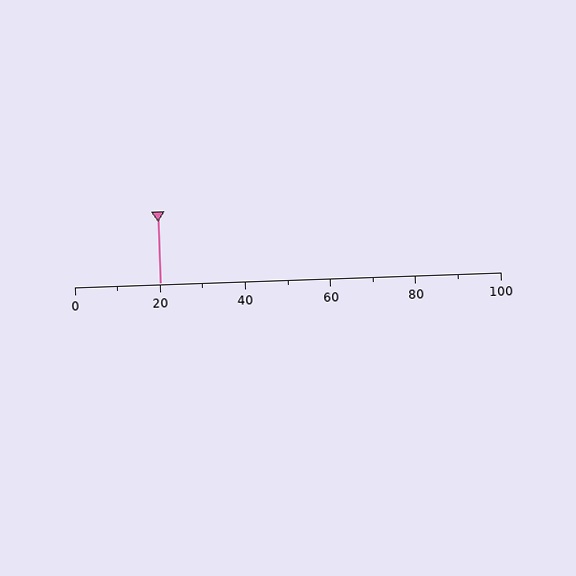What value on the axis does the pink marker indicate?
The marker indicates approximately 20.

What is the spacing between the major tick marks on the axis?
The major ticks are spaced 20 apart.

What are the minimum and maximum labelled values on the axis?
The axis runs from 0 to 100.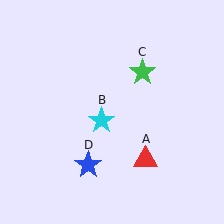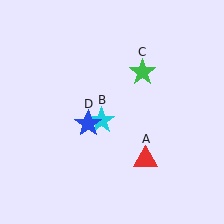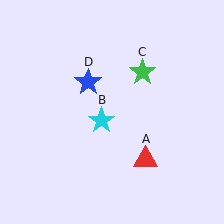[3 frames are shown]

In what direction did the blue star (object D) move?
The blue star (object D) moved up.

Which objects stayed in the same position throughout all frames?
Red triangle (object A) and cyan star (object B) and green star (object C) remained stationary.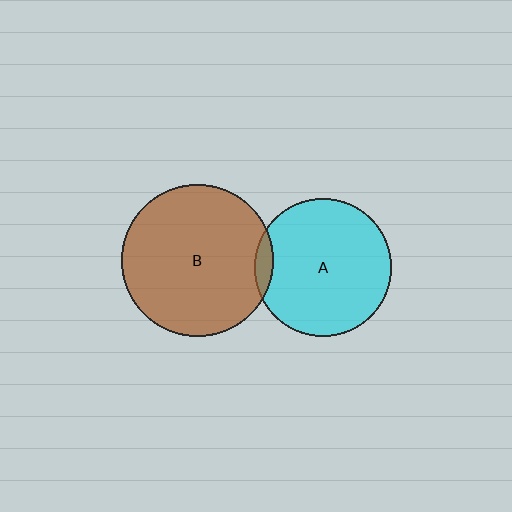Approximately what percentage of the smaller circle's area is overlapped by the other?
Approximately 5%.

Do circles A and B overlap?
Yes.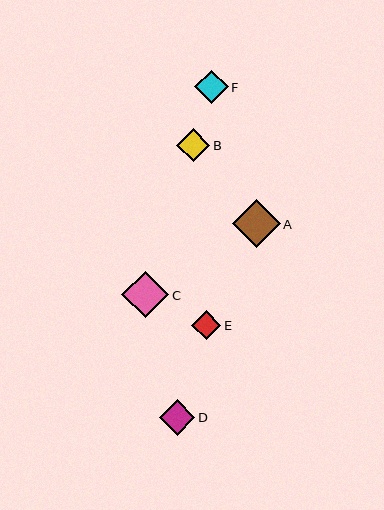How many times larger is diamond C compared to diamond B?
Diamond C is approximately 1.4 times the size of diamond B.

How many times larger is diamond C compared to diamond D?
Diamond C is approximately 1.3 times the size of diamond D.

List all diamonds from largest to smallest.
From largest to smallest: A, C, D, F, B, E.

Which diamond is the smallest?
Diamond E is the smallest with a size of approximately 29 pixels.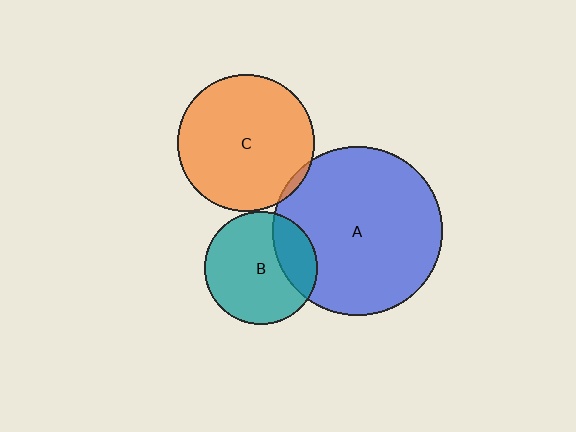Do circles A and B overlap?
Yes.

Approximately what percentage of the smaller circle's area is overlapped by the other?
Approximately 25%.